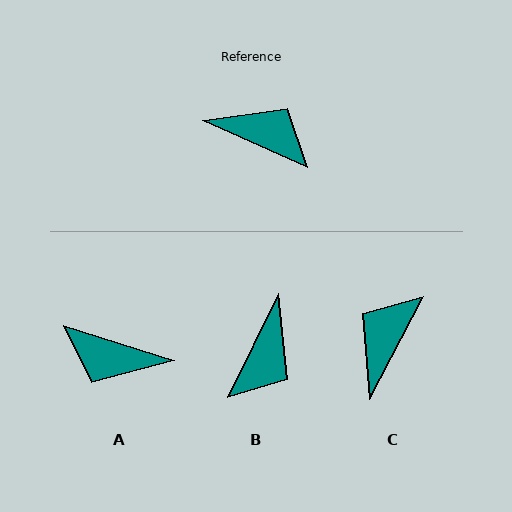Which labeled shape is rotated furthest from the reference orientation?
A, about 173 degrees away.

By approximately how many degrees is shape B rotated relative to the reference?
Approximately 92 degrees clockwise.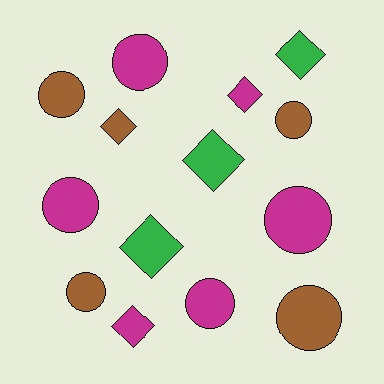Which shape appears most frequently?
Circle, with 8 objects.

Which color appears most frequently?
Magenta, with 6 objects.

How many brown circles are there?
There are 4 brown circles.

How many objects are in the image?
There are 14 objects.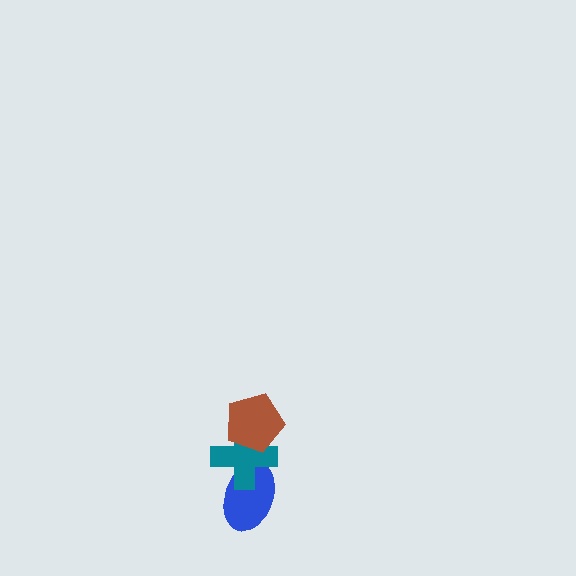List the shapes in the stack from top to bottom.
From top to bottom: the brown pentagon, the teal cross, the blue ellipse.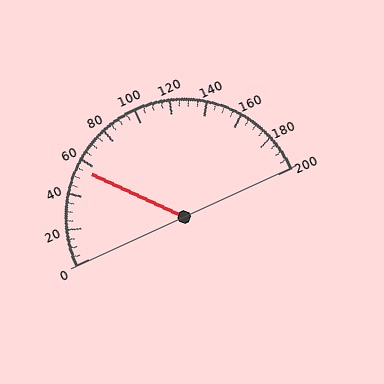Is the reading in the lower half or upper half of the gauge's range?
The reading is in the lower half of the range (0 to 200).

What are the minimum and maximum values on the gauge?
The gauge ranges from 0 to 200.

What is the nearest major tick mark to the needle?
The nearest major tick mark is 60.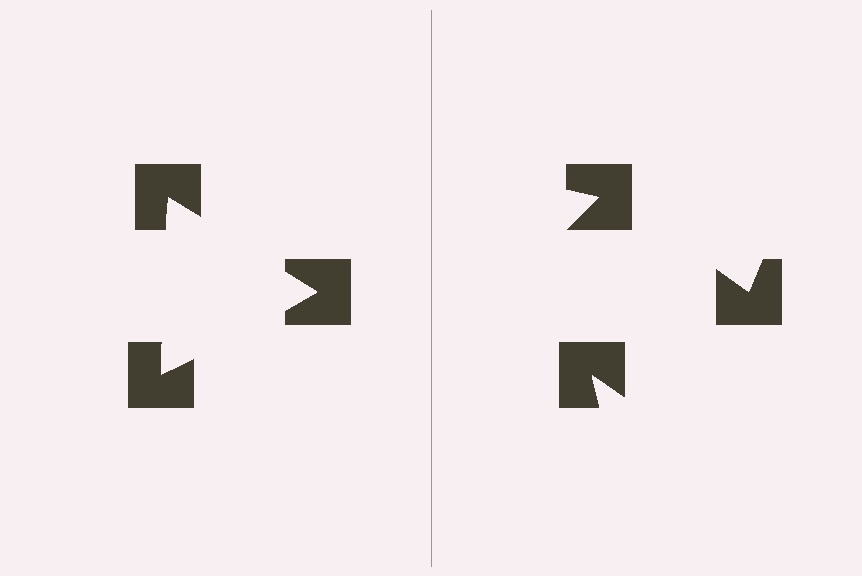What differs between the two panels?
The notched squares are positioned identically on both sides; only the wedge orientations differ. On the left they align to a triangle; on the right they are misaligned.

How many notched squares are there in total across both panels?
6 — 3 on each side.